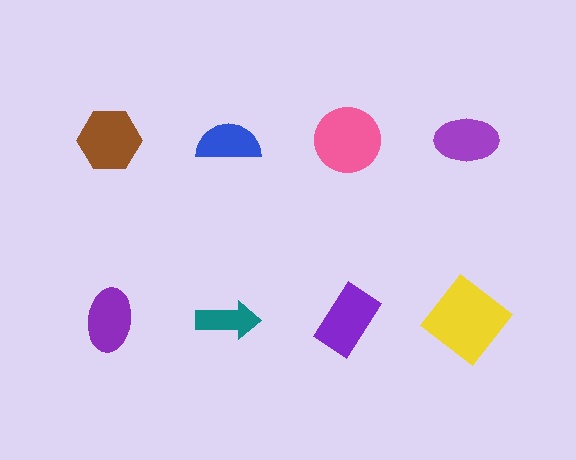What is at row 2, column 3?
A purple rectangle.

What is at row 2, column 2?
A teal arrow.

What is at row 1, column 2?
A blue semicircle.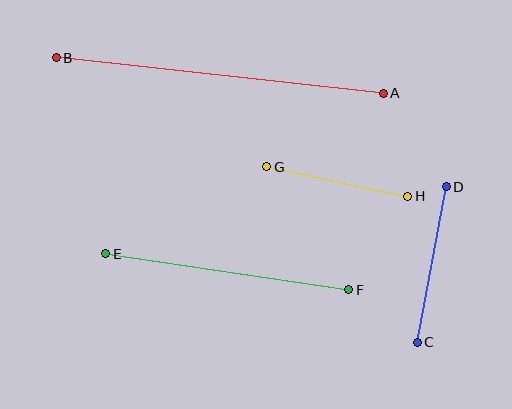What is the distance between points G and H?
The distance is approximately 144 pixels.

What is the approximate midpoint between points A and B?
The midpoint is at approximately (220, 75) pixels.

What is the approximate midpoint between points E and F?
The midpoint is at approximately (227, 272) pixels.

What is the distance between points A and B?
The distance is approximately 329 pixels.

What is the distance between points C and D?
The distance is approximately 158 pixels.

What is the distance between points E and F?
The distance is approximately 246 pixels.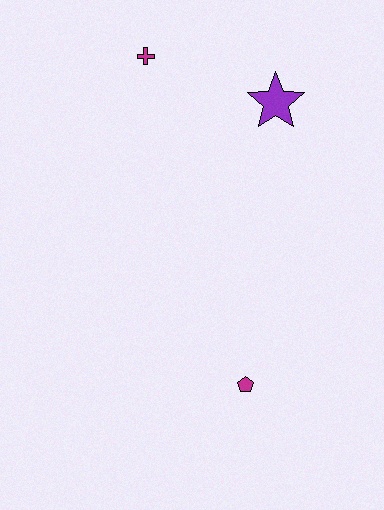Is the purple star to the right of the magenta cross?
Yes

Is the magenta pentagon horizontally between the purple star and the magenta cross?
Yes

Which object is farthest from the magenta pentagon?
The magenta cross is farthest from the magenta pentagon.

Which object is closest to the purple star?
The magenta cross is closest to the purple star.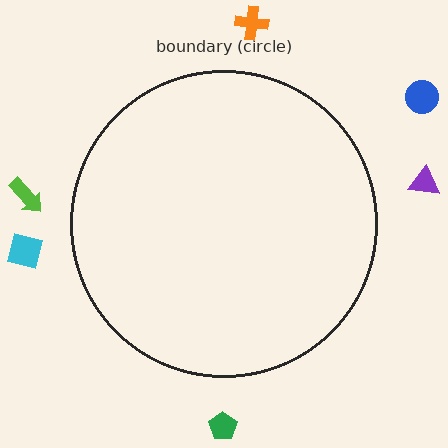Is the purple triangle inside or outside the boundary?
Outside.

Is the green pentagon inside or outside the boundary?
Outside.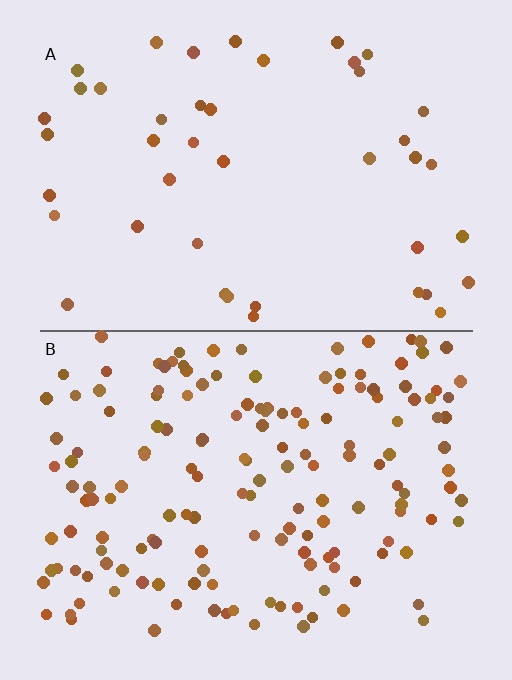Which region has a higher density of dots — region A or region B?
B (the bottom).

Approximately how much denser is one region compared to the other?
Approximately 3.6× — region B over region A.